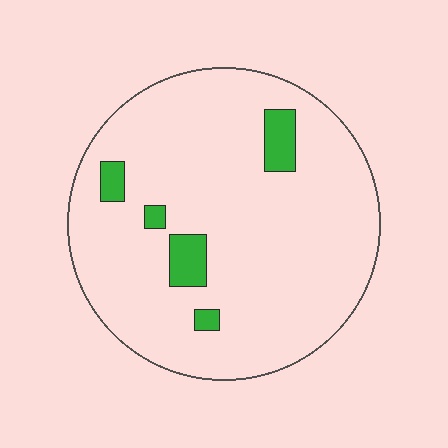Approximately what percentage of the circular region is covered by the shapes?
Approximately 10%.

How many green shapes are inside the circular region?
5.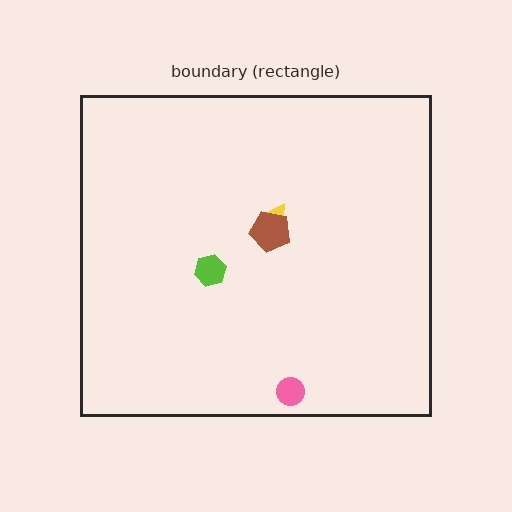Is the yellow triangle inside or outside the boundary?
Inside.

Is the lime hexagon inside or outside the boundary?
Inside.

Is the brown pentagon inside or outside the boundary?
Inside.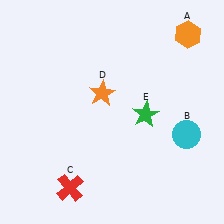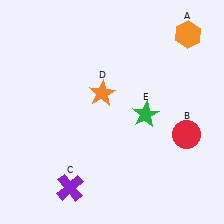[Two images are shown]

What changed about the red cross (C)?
In Image 1, C is red. In Image 2, it changed to purple.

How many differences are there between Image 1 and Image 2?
There are 2 differences between the two images.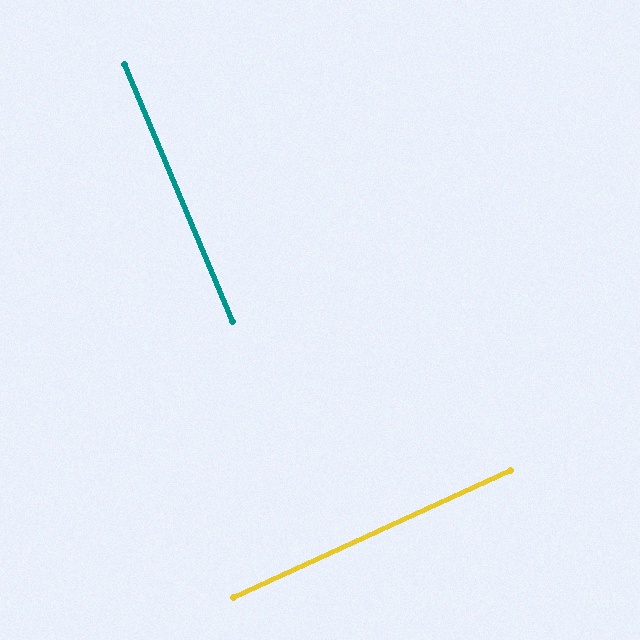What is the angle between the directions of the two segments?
Approximately 88 degrees.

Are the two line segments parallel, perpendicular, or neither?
Perpendicular — they meet at approximately 88°.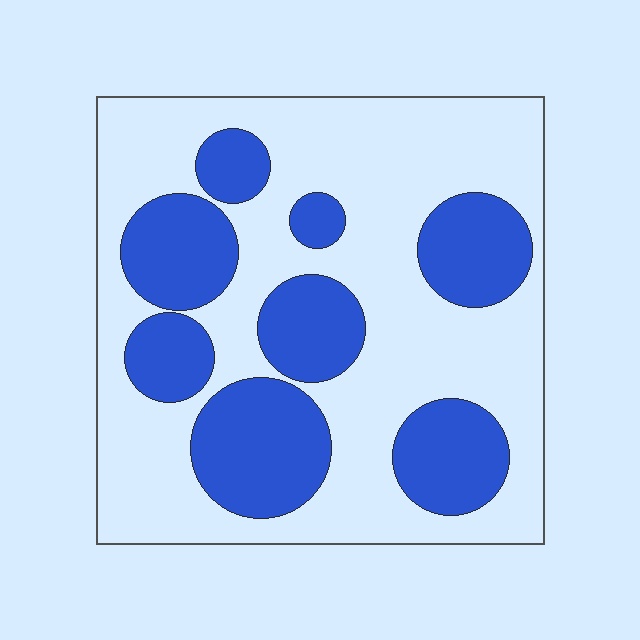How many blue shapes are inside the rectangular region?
8.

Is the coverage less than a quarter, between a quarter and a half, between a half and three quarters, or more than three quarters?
Between a quarter and a half.